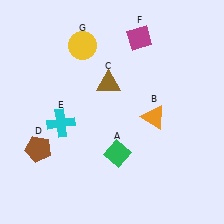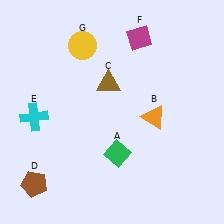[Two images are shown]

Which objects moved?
The objects that moved are: the brown pentagon (D), the cyan cross (E).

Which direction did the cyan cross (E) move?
The cyan cross (E) moved left.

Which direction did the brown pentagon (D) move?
The brown pentagon (D) moved down.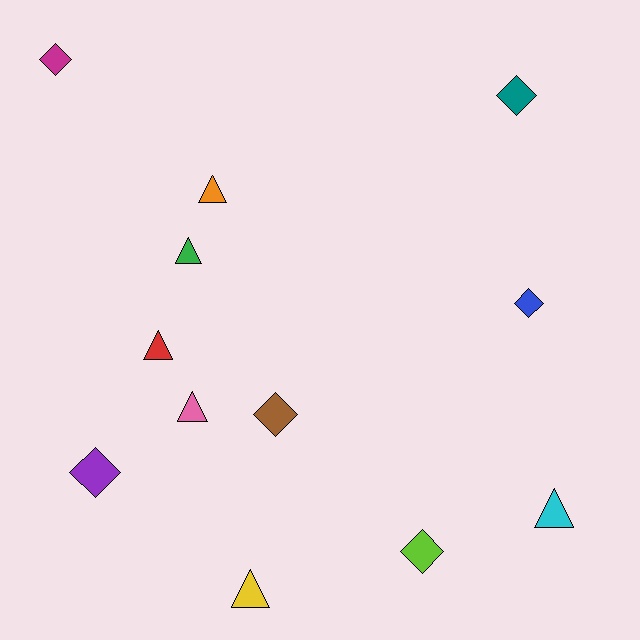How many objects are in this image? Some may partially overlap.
There are 12 objects.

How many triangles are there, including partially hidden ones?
There are 6 triangles.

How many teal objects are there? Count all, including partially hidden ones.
There is 1 teal object.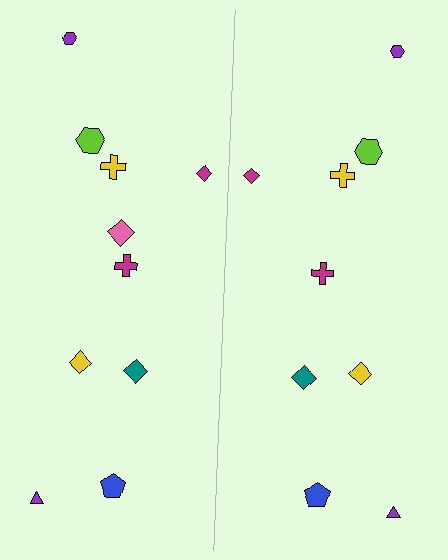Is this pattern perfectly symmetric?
No, the pattern is not perfectly symmetric. A pink diamond is missing from the right side.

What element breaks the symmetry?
A pink diamond is missing from the right side.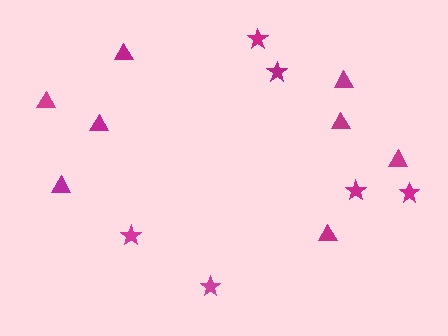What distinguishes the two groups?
There are 2 groups: one group of stars (6) and one group of triangles (8).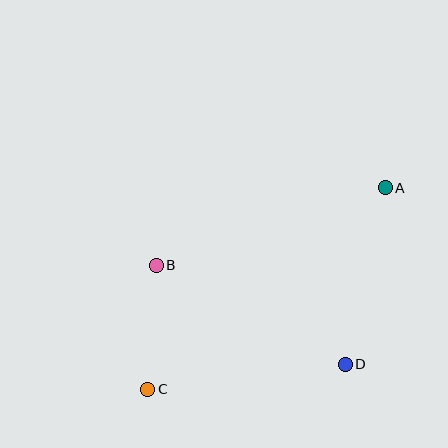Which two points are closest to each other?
Points B and C are closest to each other.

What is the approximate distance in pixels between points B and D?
The distance between B and D is approximately 213 pixels.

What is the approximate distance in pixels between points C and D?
The distance between C and D is approximately 199 pixels.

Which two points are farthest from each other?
Points A and C are farthest from each other.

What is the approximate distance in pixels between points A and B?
The distance between A and B is approximately 242 pixels.